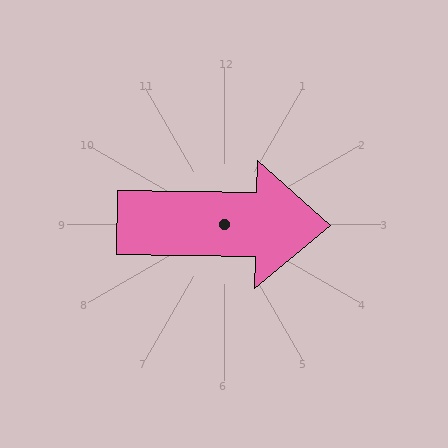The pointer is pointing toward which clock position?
Roughly 3 o'clock.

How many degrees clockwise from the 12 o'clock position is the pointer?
Approximately 91 degrees.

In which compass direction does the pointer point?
East.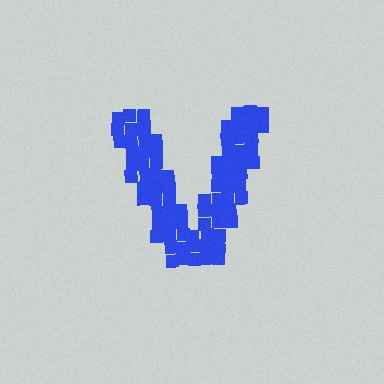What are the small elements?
The small elements are squares.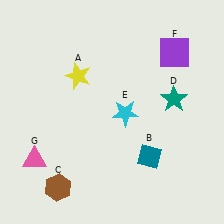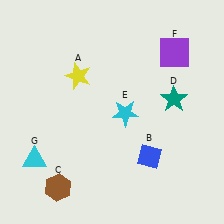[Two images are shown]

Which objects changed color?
B changed from teal to blue. G changed from pink to cyan.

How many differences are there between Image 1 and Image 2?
There are 2 differences between the two images.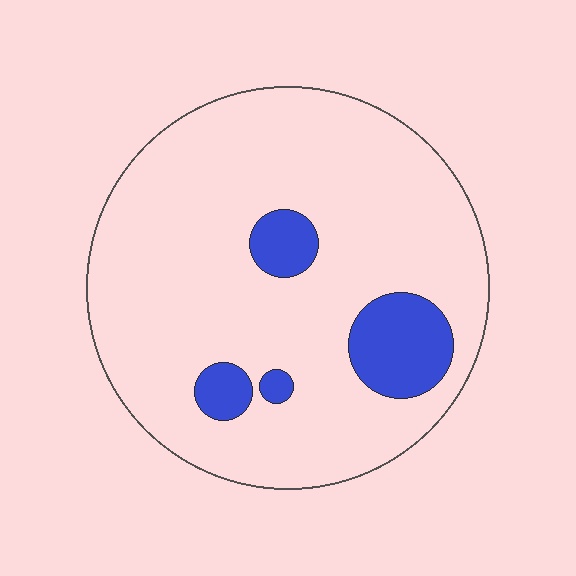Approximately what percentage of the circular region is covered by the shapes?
Approximately 15%.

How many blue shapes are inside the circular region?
4.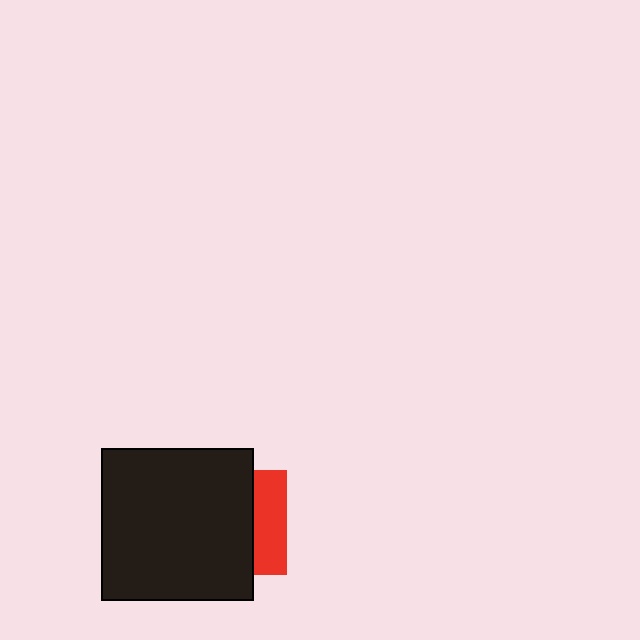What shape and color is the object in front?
The object in front is a black square.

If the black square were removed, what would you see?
You would see the complete red square.